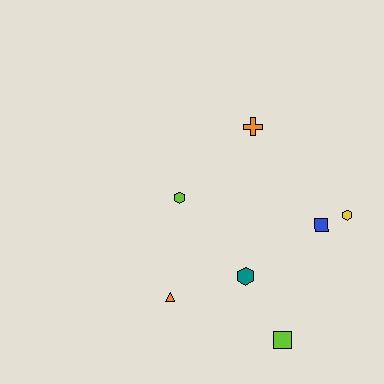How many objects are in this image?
There are 7 objects.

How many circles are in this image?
There are no circles.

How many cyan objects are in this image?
There are no cyan objects.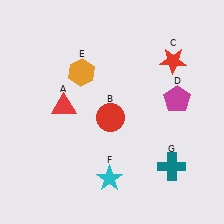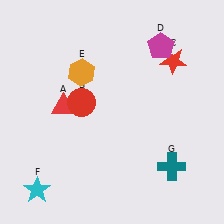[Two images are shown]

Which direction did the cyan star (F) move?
The cyan star (F) moved left.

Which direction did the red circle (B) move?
The red circle (B) moved left.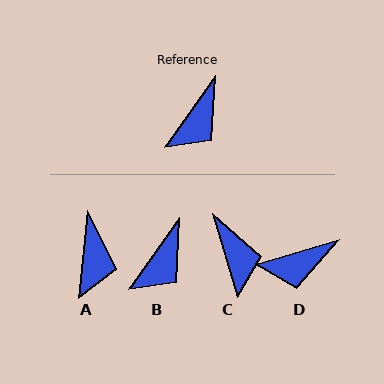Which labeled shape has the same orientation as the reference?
B.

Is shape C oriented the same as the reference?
No, it is off by about 52 degrees.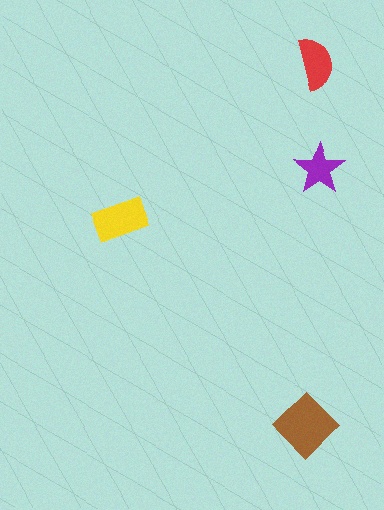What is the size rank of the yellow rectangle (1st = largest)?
2nd.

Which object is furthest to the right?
The purple star is rightmost.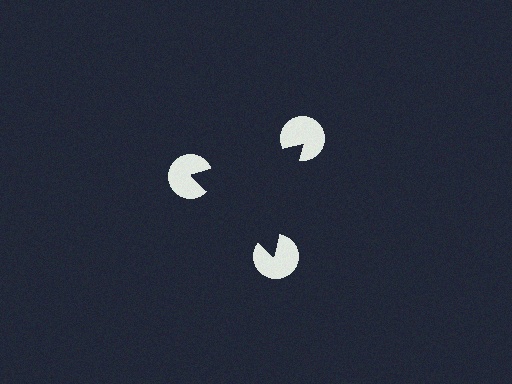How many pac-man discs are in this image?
There are 3 — one at each vertex of the illusory triangle.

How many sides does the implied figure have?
3 sides.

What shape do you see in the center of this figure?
An illusory triangle — its edges are inferred from the aligned wedge cuts in the pac-man discs, not physically drawn.